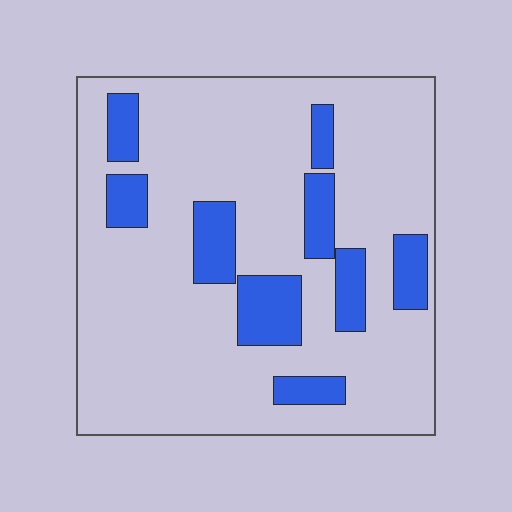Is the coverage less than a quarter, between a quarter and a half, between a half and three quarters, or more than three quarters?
Less than a quarter.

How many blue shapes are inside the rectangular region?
9.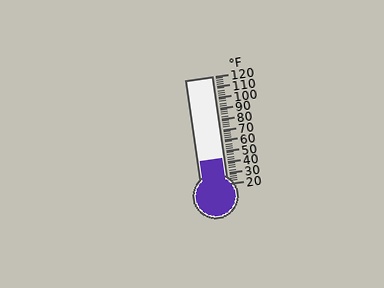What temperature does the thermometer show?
The thermometer shows approximately 44°F.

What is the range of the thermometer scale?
The thermometer scale ranges from 20°F to 120°F.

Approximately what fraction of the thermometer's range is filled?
The thermometer is filled to approximately 25% of its range.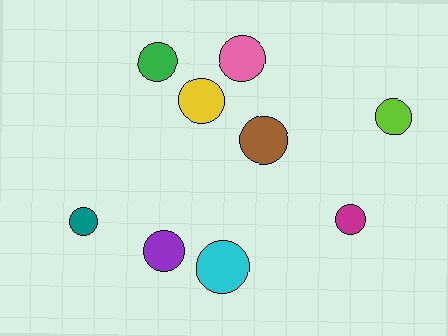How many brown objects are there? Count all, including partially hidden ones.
There is 1 brown object.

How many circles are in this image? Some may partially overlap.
There are 9 circles.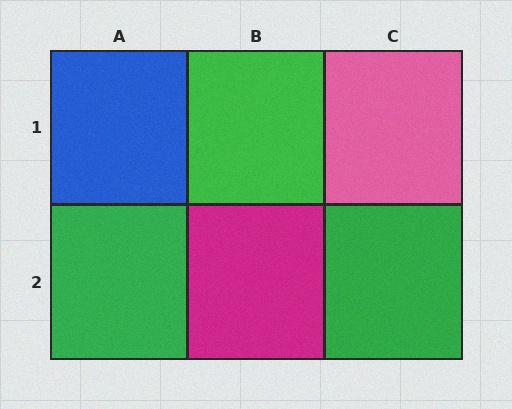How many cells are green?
3 cells are green.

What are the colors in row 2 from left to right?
Green, magenta, green.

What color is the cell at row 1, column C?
Pink.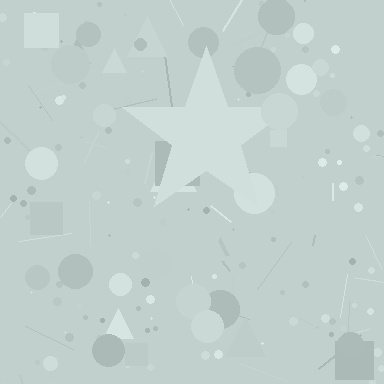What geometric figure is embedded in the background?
A star is embedded in the background.